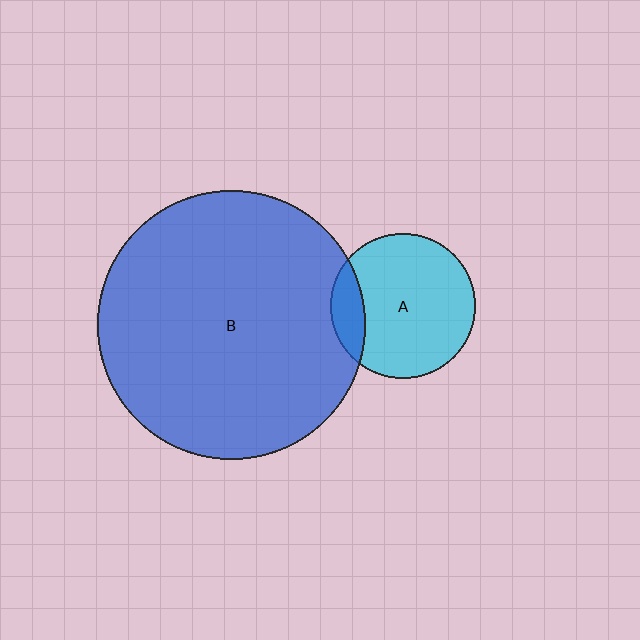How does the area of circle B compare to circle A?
Approximately 3.4 times.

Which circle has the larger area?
Circle B (blue).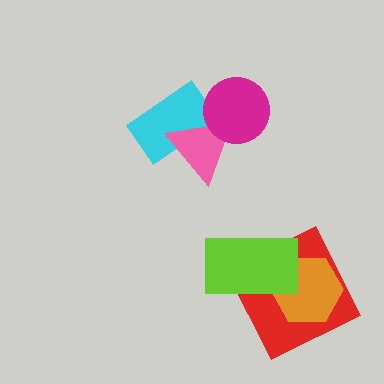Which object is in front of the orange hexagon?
The lime rectangle is in front of the orange hexagon.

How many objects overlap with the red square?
2 objects overlap with the red square.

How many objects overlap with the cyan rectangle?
2 objects overlap with the cyan rectangle.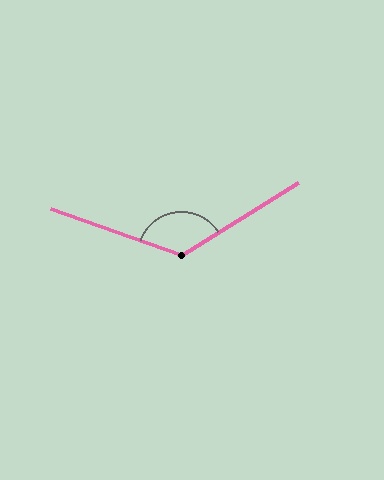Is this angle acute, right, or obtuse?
It is obtuse.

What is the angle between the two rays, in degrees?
Approximately 129 degrees.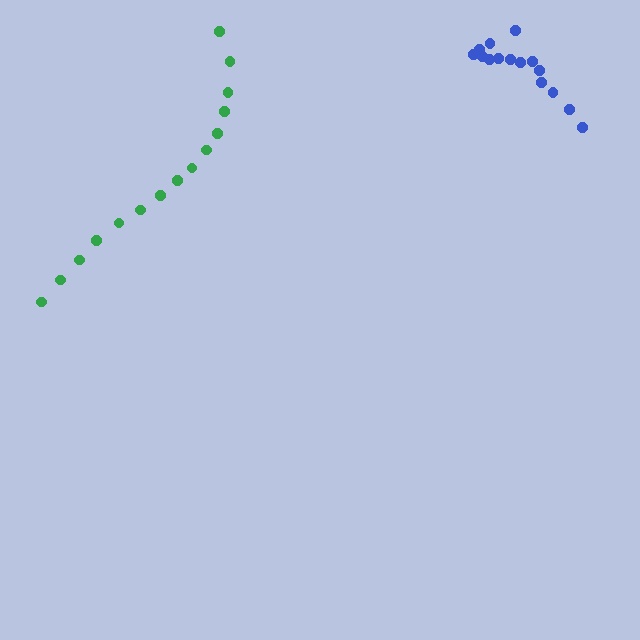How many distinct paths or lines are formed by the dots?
There are 2 distinct paths.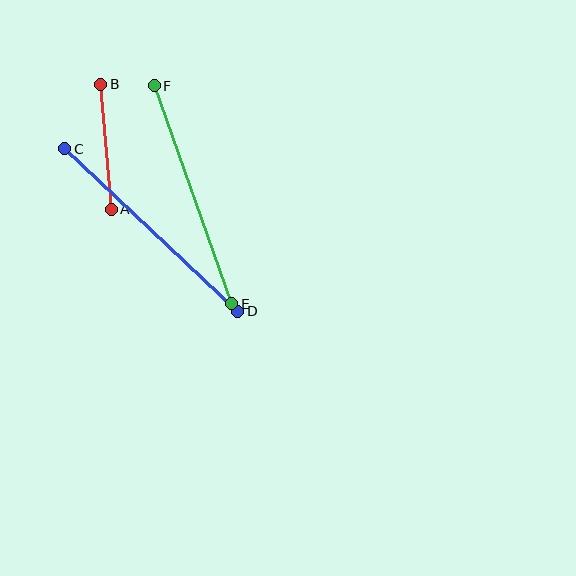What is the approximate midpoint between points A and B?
The midpoint is at approximately (106, 147) pixels.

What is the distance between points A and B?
The distance is approximately 125 pixels.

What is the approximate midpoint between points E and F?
The midpoint is at approximately (193, 195) pixels.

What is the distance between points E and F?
The distance is approximately 231 pixels.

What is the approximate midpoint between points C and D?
The midpoint is at approximately (151, 230) pixels.